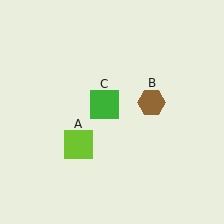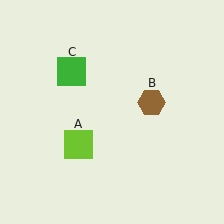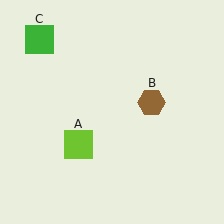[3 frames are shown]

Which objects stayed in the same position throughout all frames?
Lime square (object A) and brown hexagon (object B) remained stationary.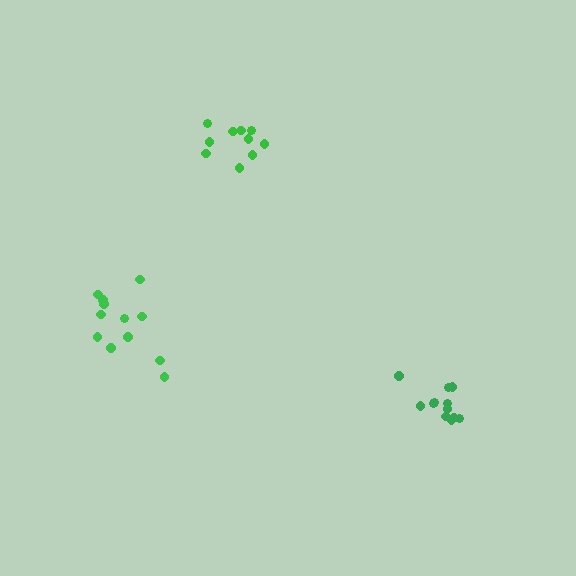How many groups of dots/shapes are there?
There are 3 groups.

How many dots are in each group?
Group 1: 12 dots, Group 2: 12 dots, Group 3: 10 dots (34 total).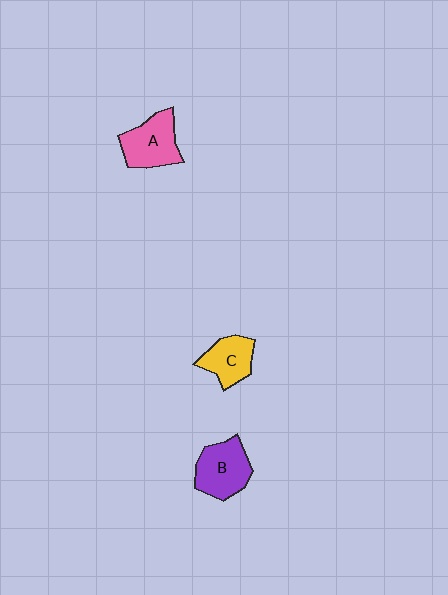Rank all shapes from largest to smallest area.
From largest to smallest: B (purple), A (pink), C (yellow).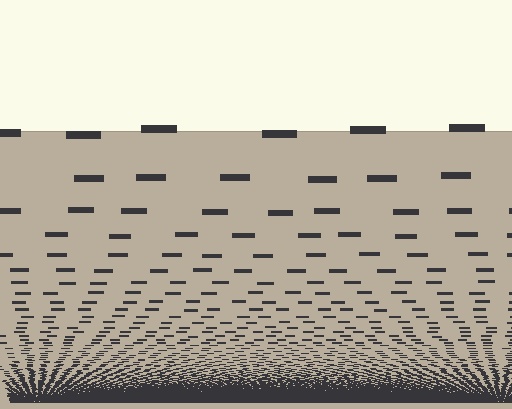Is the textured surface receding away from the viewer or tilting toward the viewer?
The surface appears to tilt toward the viewer. Texture elements get larger and sparser toward the top.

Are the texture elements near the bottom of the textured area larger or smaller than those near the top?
Smaller. The gradient is inverted — elements near the bottom are smaller and denser.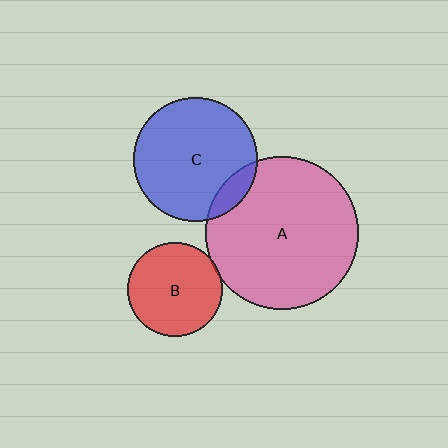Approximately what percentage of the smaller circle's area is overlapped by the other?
Approximately 10%.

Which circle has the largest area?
Circle A (pink).